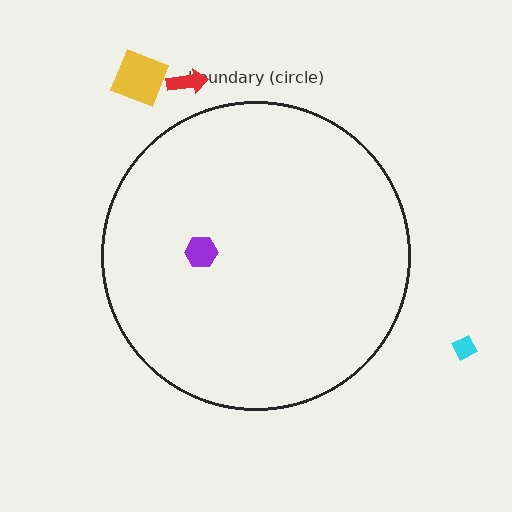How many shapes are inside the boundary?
1 inside, 3 outside.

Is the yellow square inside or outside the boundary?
Outside.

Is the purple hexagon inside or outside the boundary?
Inside.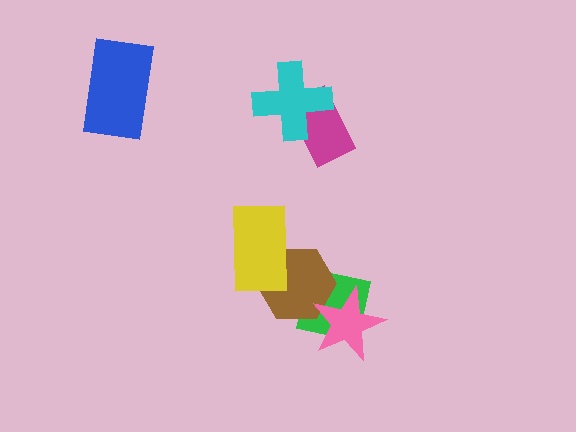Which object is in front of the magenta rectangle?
The cyan cross is in front of the magenta rectangle.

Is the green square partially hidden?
Yes, it is partially covered by another shape.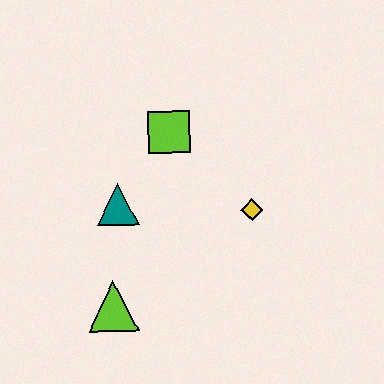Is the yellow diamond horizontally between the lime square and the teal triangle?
No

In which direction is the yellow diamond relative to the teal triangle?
The yellow diamond is to the right of the teal triangle.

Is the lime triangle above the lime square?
No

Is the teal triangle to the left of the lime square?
Yes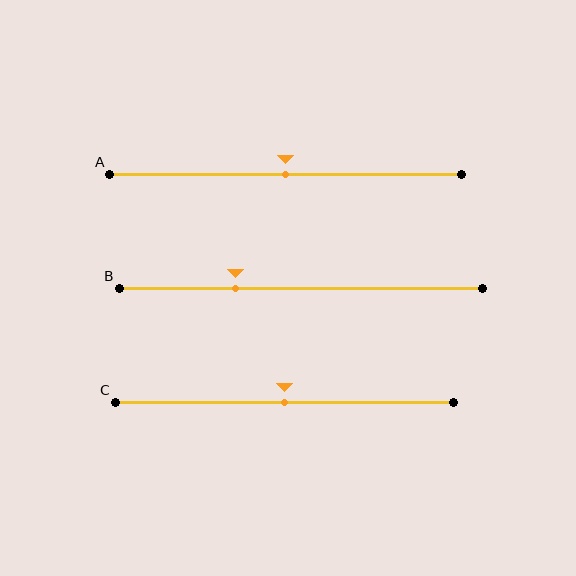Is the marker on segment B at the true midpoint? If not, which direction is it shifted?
No, the marker on segment B is shifted to the left by about 18% of the segment length.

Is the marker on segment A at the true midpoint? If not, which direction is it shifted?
Yes, the marker on segment A is at the true midpoint.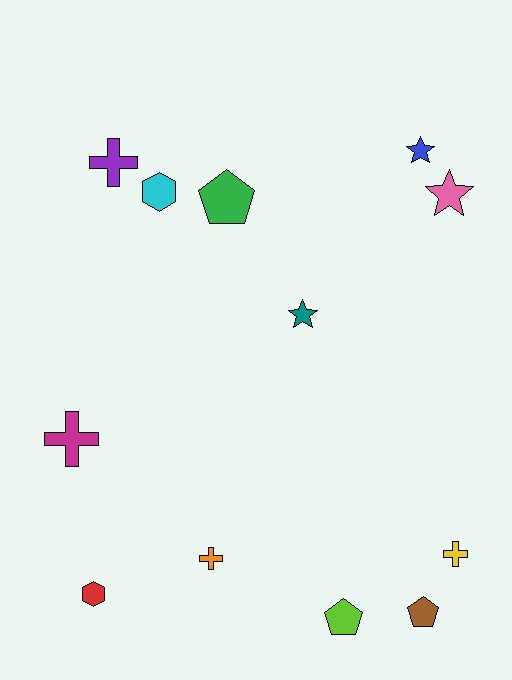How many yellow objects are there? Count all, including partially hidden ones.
There is 1 yellow object.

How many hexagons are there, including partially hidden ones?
There are 2 hexagons.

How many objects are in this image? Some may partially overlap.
There are 12 objects.